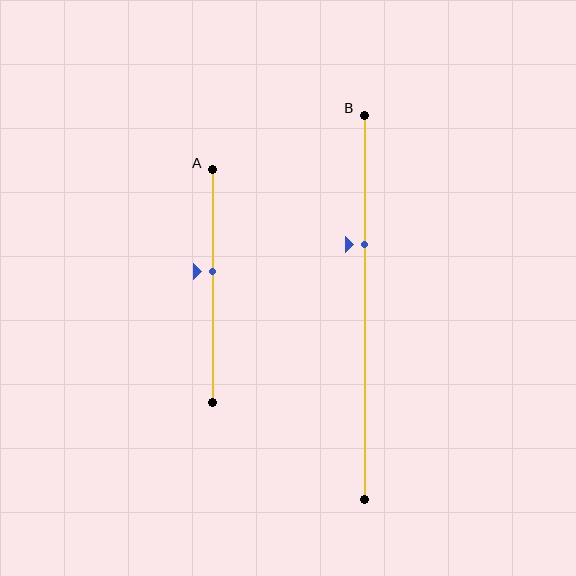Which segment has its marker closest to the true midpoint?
Segment A has its marker closest to the true midpoint.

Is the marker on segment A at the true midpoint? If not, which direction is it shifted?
No, the marker on segment A is shifted upward by about 6% of the segment length.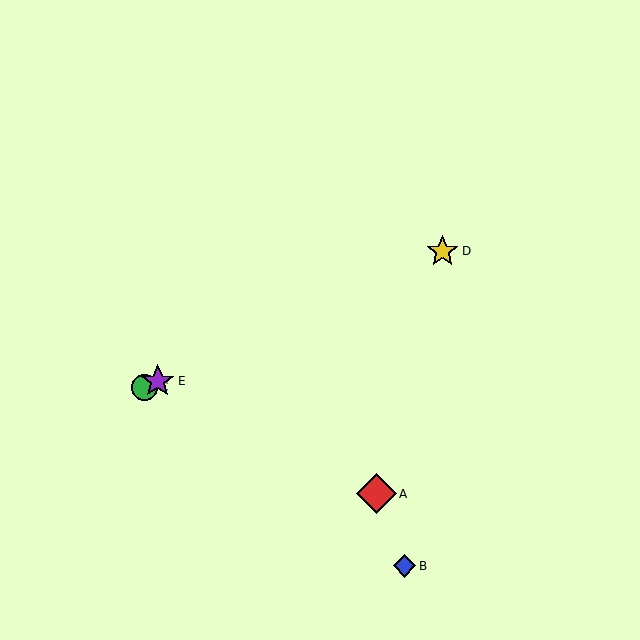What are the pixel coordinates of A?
Object A is at (376, 494).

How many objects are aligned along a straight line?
3 objects (C, D, E) are aligned along a straight line.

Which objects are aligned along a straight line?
Objects C, D, E are aligned along a straight line.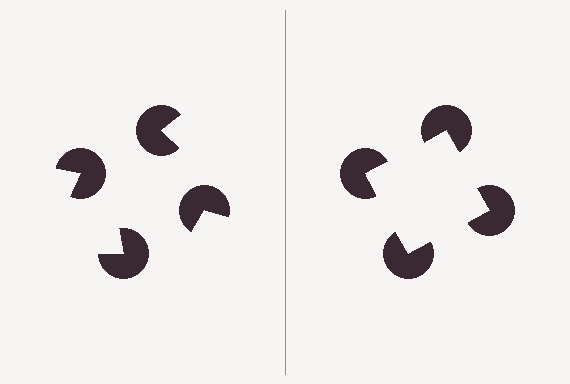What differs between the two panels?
The pac-man discs are positioned identically on both sides; only the wedge orientations differ. On the right they align to a square; on the left they are misaligned.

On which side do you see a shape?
An illusory square appears on the right side. On the left side the wedge cuts are rotated, so no coherent shape forms.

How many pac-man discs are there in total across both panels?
8 — 4 on each side.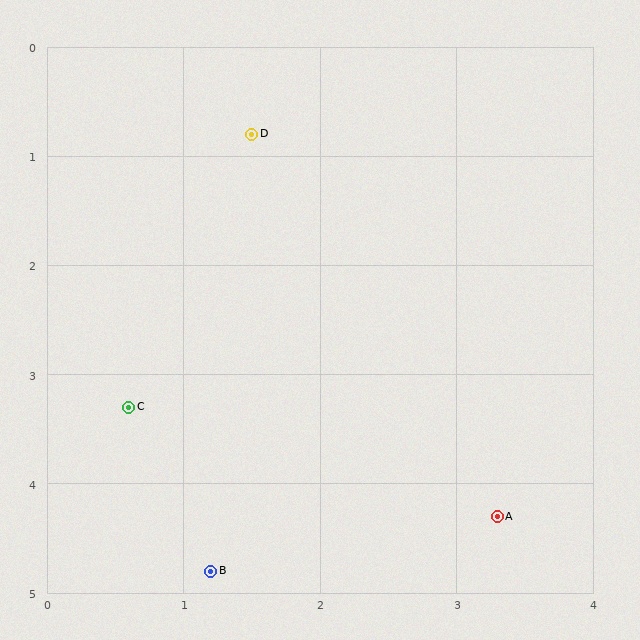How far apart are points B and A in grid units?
Points B and A are about 2.2 grid units apart.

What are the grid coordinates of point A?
Point A is at approximately (3.3, 4.3).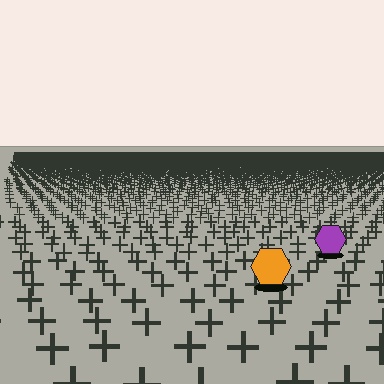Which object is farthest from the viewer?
The purple hexagon is farthest from the viewer. It appears smaller and the ground texture around it is denser.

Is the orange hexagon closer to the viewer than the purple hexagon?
Yes. The orange hexagon is closer — you can tell from the texture gradient: the ground texture is coarser near it.